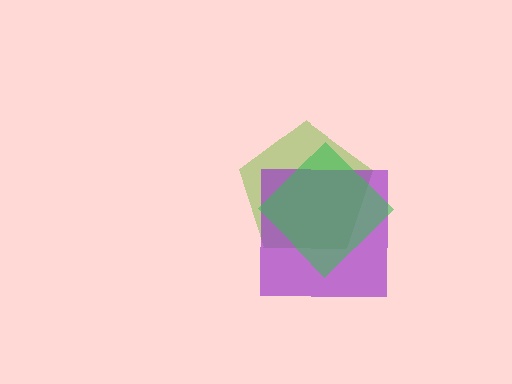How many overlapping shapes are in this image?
There are 3 overlapping shapes in the image.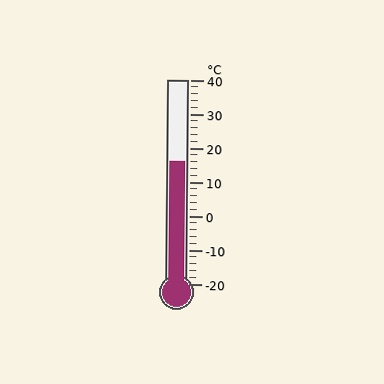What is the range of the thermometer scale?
The thermometer scale ranges from -20°C to 40°C.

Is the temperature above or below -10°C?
The temperature is above -10°C.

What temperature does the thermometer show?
The thermometer shows approximately 16°C.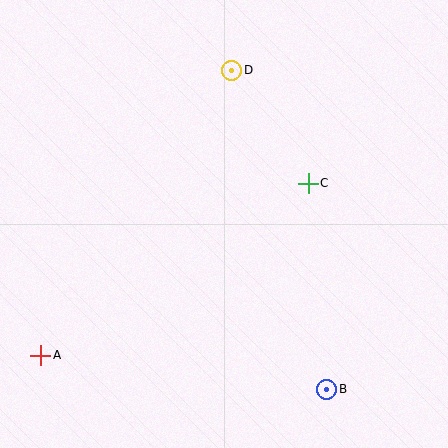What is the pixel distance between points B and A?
The distance between B and A is 288 pixels.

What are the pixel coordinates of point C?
Point C is at (308, 183).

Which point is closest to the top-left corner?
Point D is closest to the top-left corner.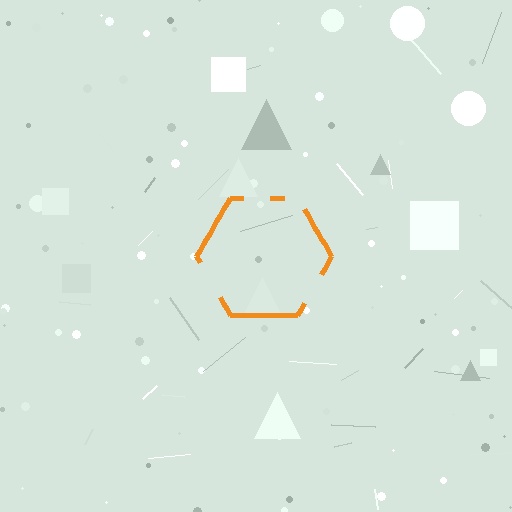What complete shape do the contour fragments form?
The contour fragments form a hexagon.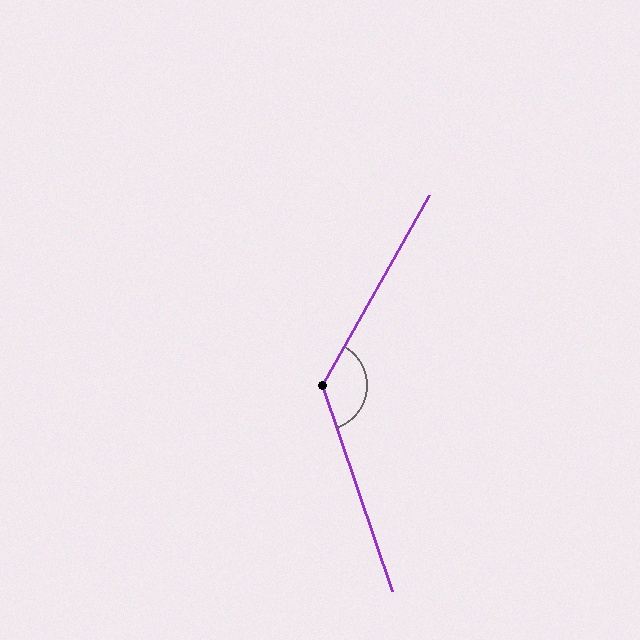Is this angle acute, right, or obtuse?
It is obtuse.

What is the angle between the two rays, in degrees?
Approximately 132 degrees.